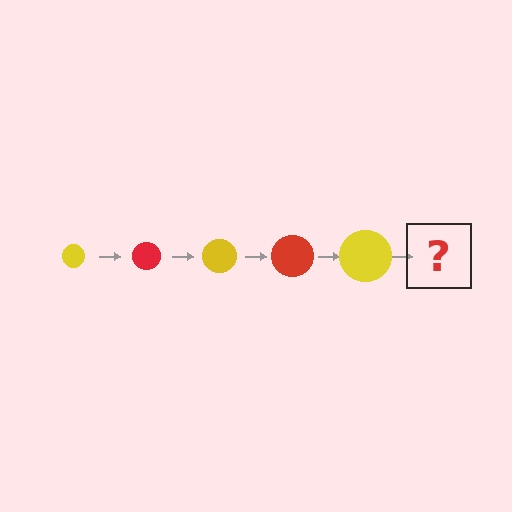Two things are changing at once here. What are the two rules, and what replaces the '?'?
The two rules are that the circle grows larger each step and the color cycles through yellow and red. The '?' should be a red circle, larger than the previous one.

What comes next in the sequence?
The next element should be a red circle, larger than the previous one.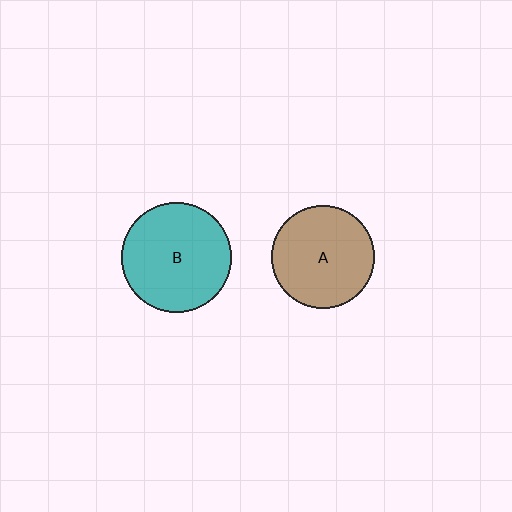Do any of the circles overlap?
No, none of the circles overlap.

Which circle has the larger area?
Circle B (teal).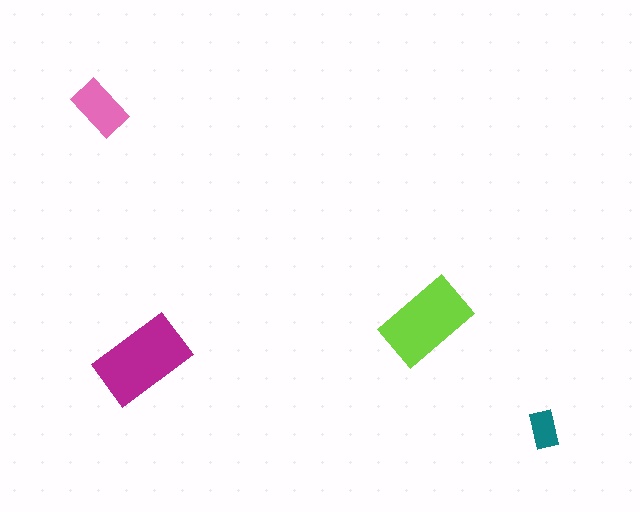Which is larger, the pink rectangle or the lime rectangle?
The lime one.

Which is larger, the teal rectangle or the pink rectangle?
The pink one.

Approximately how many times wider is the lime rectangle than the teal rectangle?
About 2.5 times wider.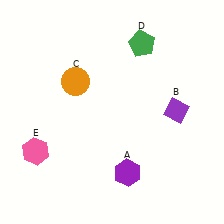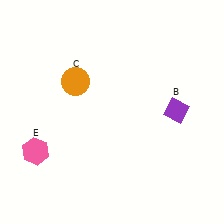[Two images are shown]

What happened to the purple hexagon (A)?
The purple hexagon (A) was removed in Image 2. It was in the bottom-right area of Image 1.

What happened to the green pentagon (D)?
The green pentagon (D) was removed in Image 2. It was in the top-right area of Image 1.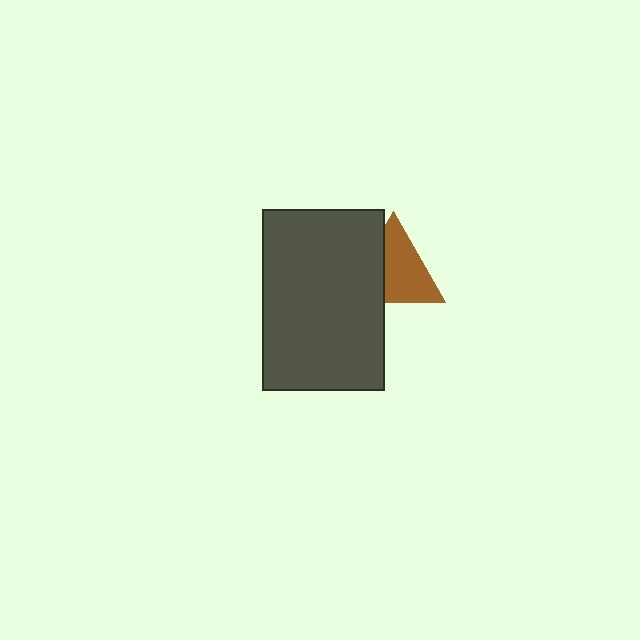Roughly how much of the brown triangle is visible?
About half of it is visible (roughly 63%).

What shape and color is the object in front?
The object in front is a dark gray rectangle.